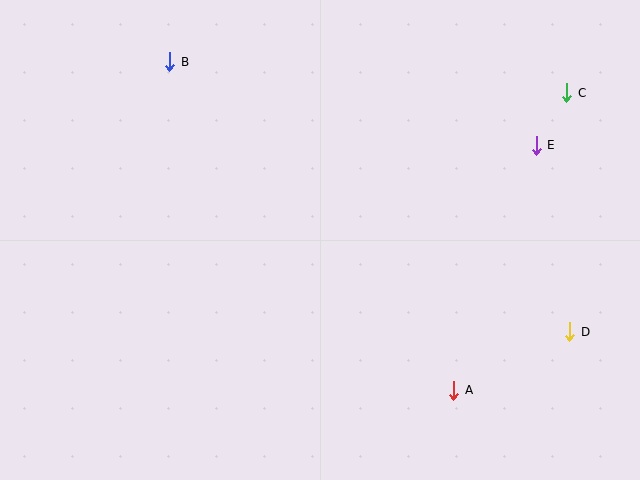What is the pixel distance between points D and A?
The distance between D and A is 130 pixels.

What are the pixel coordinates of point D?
Point D is at (570, 332).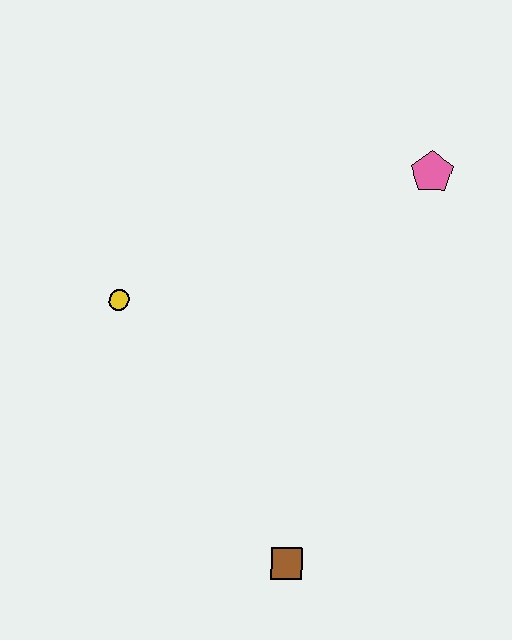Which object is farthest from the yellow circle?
The pink pentagon is farthest from the yellow circle.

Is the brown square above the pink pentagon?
No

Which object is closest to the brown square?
The yellow circle is closest to the brown square.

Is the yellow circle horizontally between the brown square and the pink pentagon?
No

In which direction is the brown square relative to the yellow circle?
The brown square is below the yellow circle.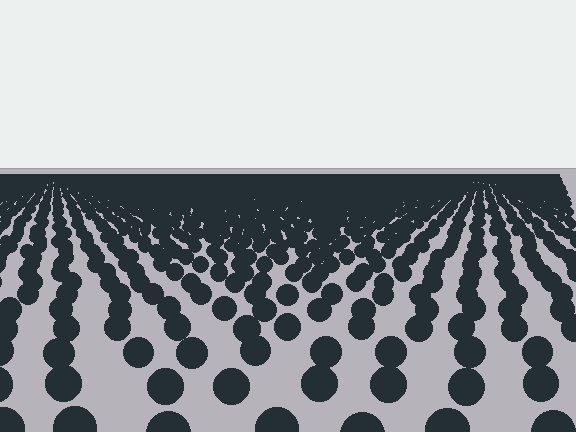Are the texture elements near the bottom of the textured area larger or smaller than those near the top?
Larger. Near the bottom, elements are closer to the viewer and appear at a bigger on-screen size.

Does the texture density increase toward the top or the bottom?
Density increases toward the top.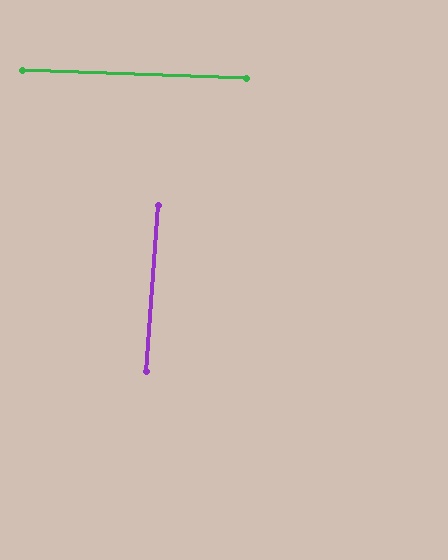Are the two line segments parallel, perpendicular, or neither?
Perpendicular — they meet at approximately 88°.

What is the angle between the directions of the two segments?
Approximately 88 degrees.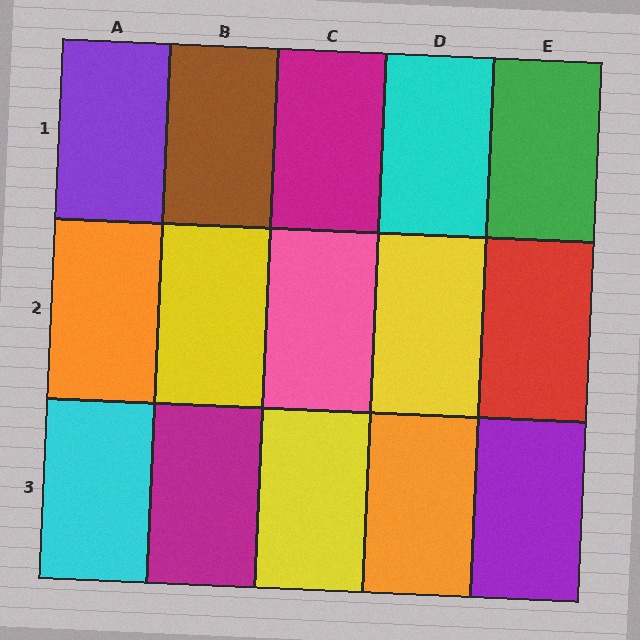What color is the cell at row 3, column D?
Orange.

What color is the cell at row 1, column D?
Cyan.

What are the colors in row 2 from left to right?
Orange, yellow, pink, yellow, red.